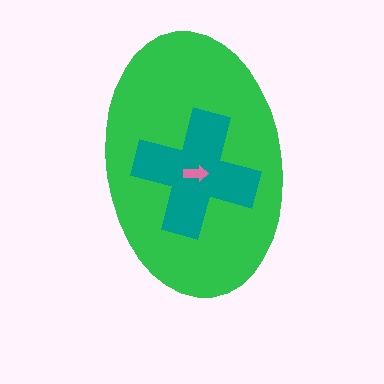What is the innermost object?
The pink arrow.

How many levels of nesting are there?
3.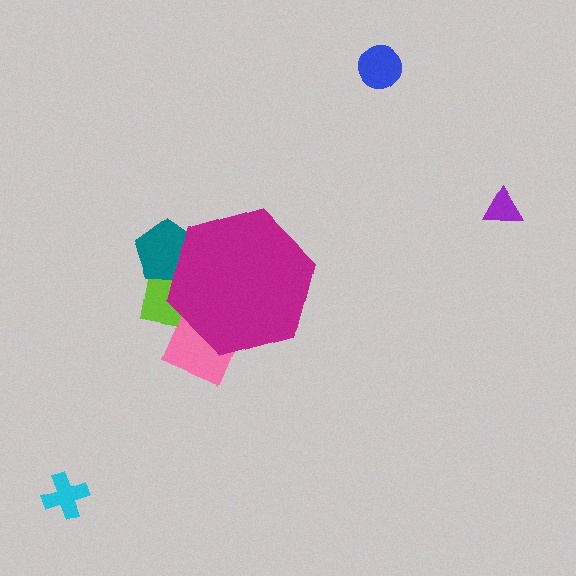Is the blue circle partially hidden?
No, the blue circle is fully visible.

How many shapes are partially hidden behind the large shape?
3 shapes are partially hidden.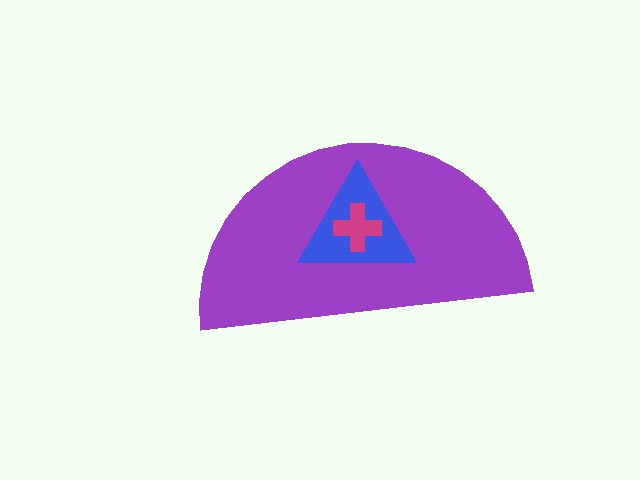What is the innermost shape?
The magenta cross.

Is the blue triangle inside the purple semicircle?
Yes.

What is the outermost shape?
The purple semicircle.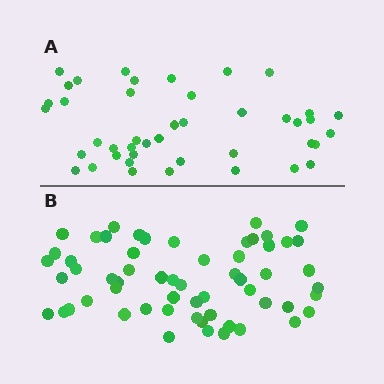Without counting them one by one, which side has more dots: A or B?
Region B (the bottom region) has more dots.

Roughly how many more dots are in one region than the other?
Region B has approximately 15 more dots than region A.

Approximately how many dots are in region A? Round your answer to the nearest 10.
About 40 dots. (The exact count is 43, which rounds to 40.)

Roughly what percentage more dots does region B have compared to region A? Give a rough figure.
About 35% more.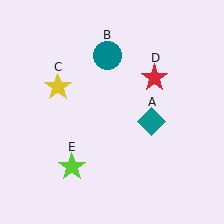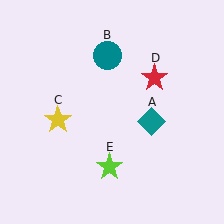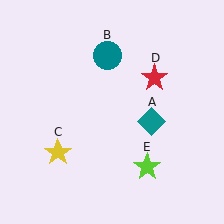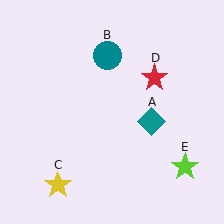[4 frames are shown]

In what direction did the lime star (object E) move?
The lime star (object E) moved right.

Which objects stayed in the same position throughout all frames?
Teal diamond (object A) and teal circle (object B) and red star (object D) remained stationary.